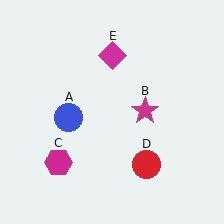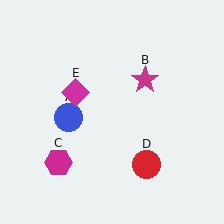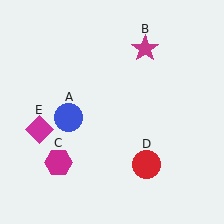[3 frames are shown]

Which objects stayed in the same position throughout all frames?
Blue circle (object A) and magenta hexagon (object C) and red circle (object D) remained stationary.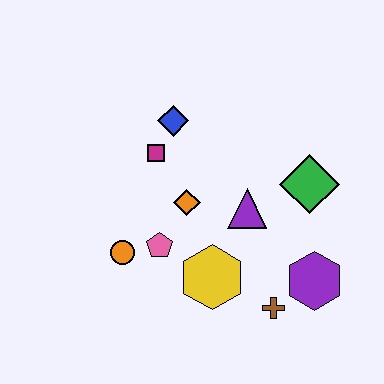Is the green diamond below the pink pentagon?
No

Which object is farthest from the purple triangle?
The orange circle is farthest from the purple triangle.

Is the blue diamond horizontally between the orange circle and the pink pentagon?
No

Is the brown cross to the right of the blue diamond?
Yes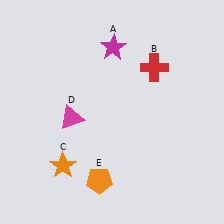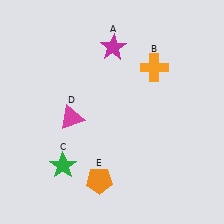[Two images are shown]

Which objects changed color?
B changed from red to orange. C changed from orange to green.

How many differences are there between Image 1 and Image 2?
There are 2 differences between the two images.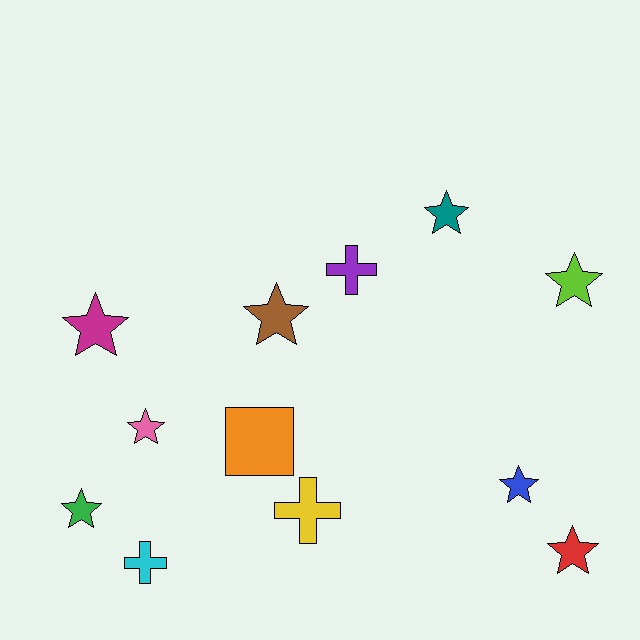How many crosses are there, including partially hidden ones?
There are 3 crosses.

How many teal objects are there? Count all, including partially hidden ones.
There is 1 teal object.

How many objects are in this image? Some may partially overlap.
There are 12 objects.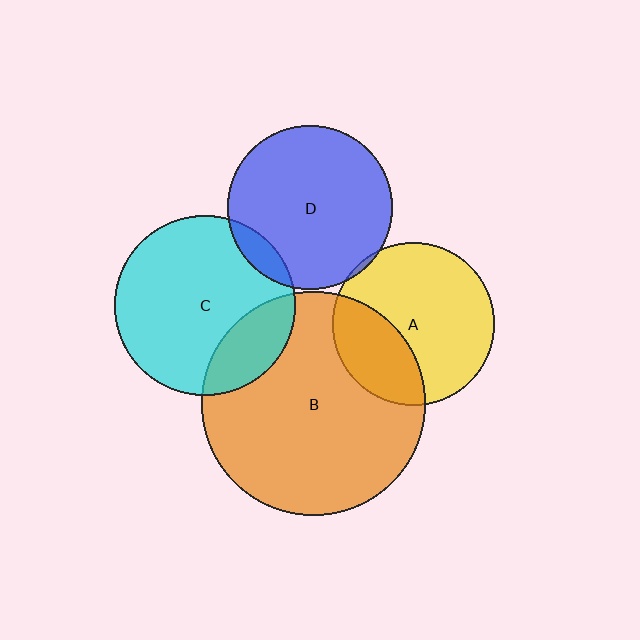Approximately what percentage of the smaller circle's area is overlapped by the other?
Approximately 10%.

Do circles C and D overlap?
Yes.